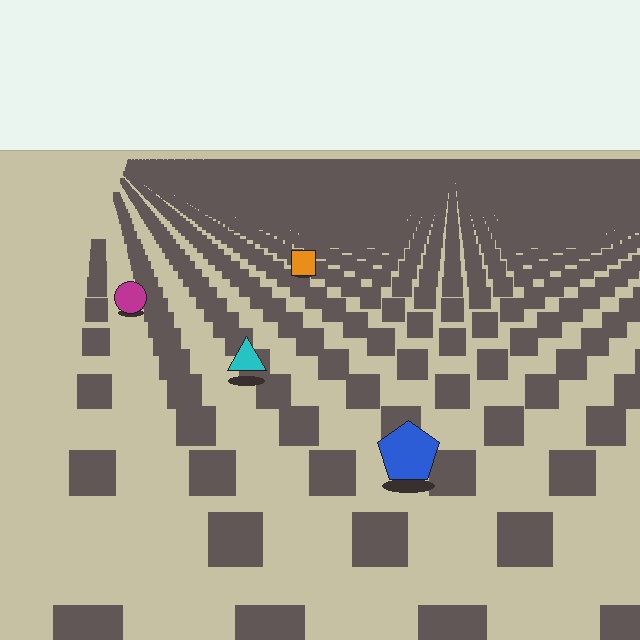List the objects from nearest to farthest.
From nearest to farthest: the blue pentagon, the cyan triangle, the magenta circle, the orange square.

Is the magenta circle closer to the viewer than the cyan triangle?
No. The cyan triangle is closer — you can tell from the texture gradient: the ground texture is coarser near it.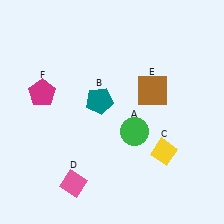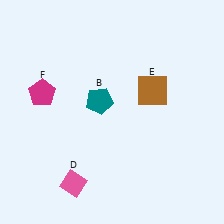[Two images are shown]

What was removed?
The green circle (A), the yellow diamond (C) were removed in Image 2.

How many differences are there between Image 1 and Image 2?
There are 2 differences between the two images.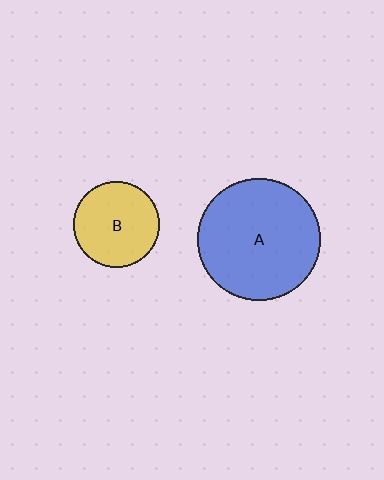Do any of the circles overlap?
No, none of the circles overlap.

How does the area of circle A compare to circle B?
Approximately 2.0 times.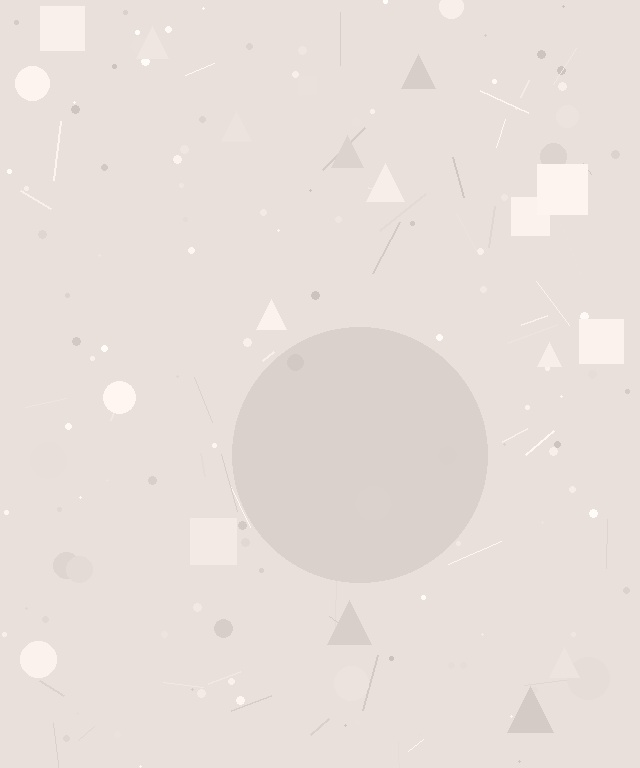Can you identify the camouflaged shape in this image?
The camouflaged shape is a circle.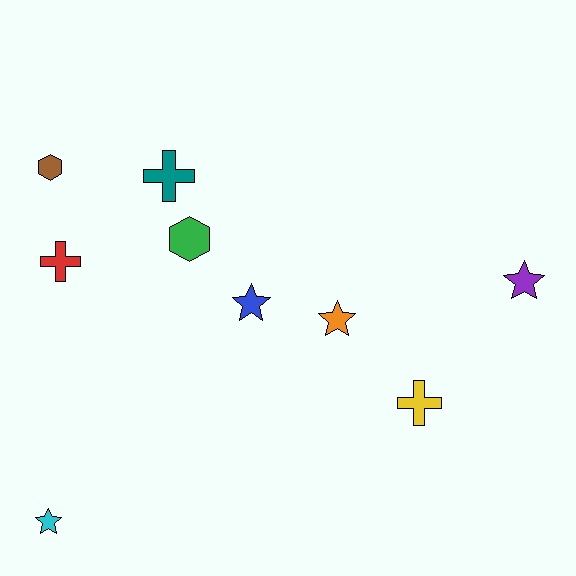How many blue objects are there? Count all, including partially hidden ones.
There is 1 blue object.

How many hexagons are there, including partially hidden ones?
There are 2 hexagons.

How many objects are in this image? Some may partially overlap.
There are 9 objects.